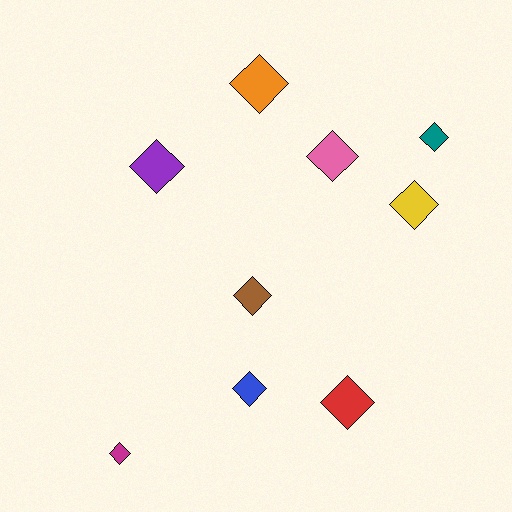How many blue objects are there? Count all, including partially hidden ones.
There is 1 blue object.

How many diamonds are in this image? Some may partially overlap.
There are 9 diamonds.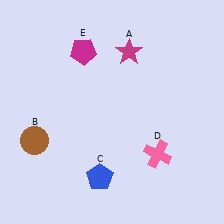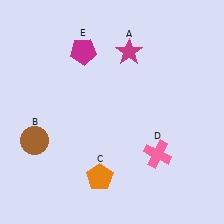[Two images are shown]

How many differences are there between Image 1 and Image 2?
There is 1 difference between the two images.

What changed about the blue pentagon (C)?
In Image 1, C is blue. In Image 2, it changed to orange.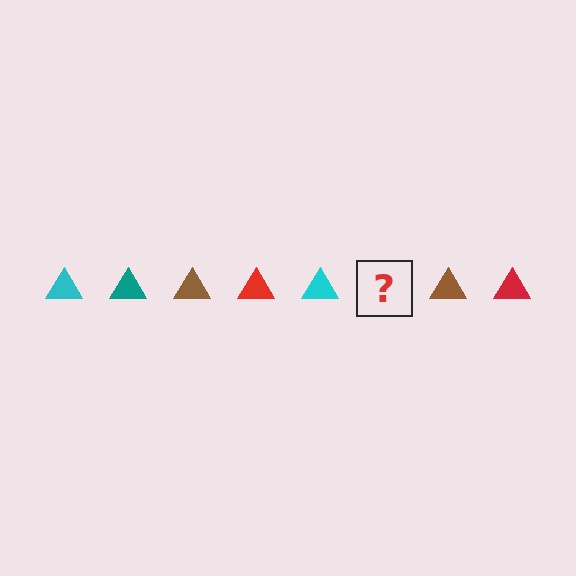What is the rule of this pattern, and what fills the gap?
The rule is that the pattern cycles through cyan, teal, brown, red triangles. The gap should be filled with a teal triangle.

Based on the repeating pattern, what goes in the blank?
The blank should be a teal triangle.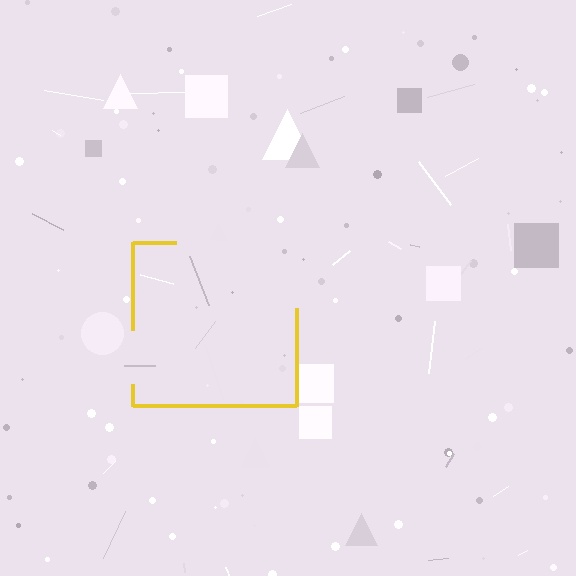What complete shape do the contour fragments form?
The contour fragments form a square.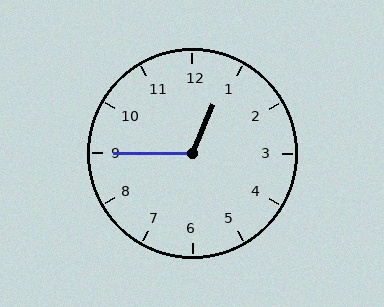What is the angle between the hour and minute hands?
Approximately 112 degrees.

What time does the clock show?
12:45.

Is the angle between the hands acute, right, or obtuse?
It is obtuse.